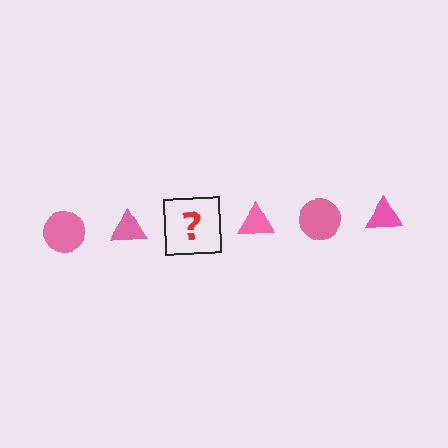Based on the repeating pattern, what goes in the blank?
The blank should be a pink circle.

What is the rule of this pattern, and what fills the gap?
The rule is that the pattern cycles through circle, triangle shapes in pink. The gap should be filled with a pink circle.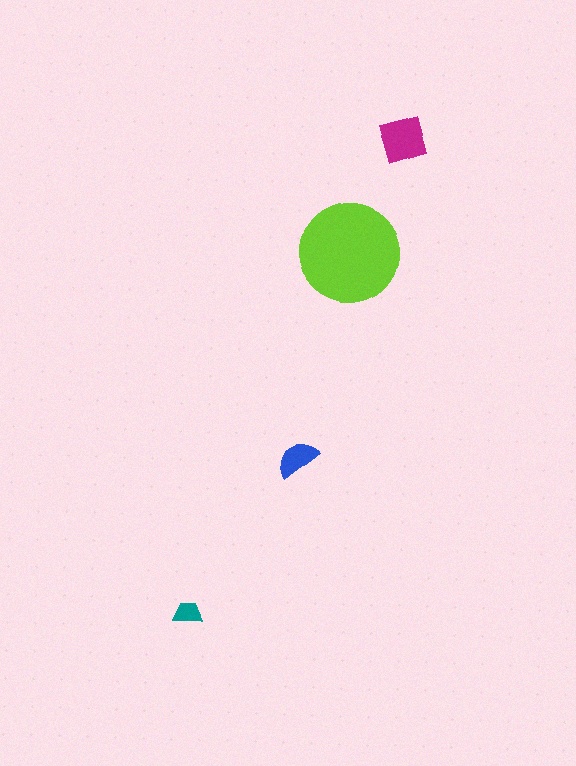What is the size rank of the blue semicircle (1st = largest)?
3rd.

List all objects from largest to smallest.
The lime circle, the magenta square, the blue semicircle, the teal trapezoid.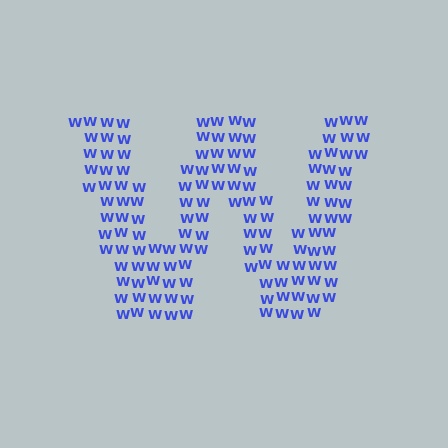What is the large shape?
The large shape is the letter W.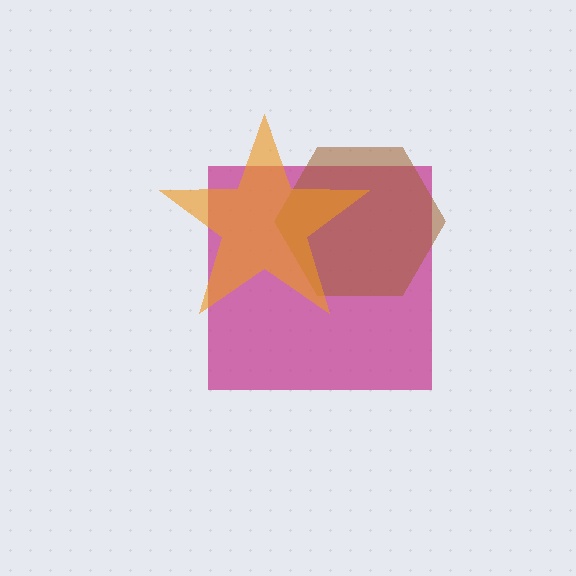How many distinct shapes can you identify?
There are 3 distinct shapes: a magenta square, a brown hexagon, an orange star.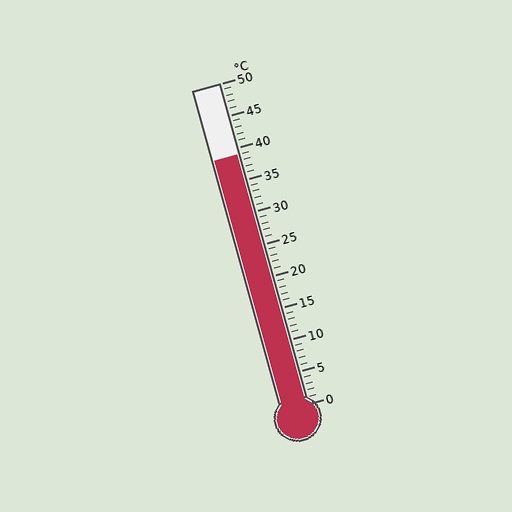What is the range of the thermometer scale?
The thermometer scale ranges from 0°C to 50°C.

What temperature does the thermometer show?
The thermometer shows approximately 39°C.